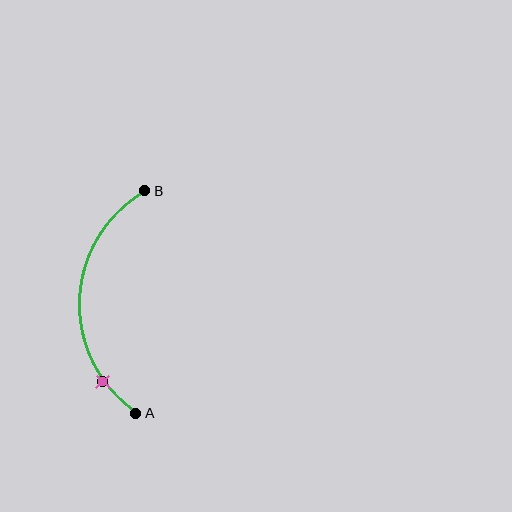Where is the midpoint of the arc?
The arc midpoint is the point on the curve farthest from the straight line joining A and B. It sits to the left of that line.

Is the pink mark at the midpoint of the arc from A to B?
No. The pink mark lies on the arc but is closer to endpoint A. The arc midpoint would be at the point on the curve equidistant along the arc from both A and B.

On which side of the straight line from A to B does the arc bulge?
The arc bulges to the left of the straight line connecting A and B.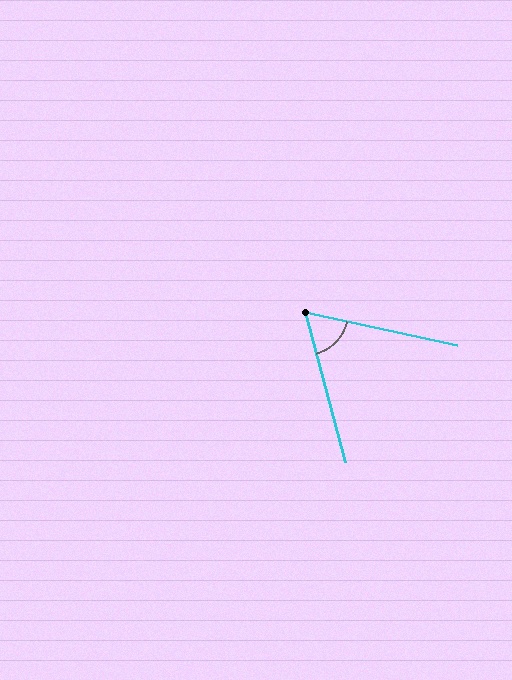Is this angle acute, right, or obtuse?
It is acute.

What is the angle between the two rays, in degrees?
Approximately 63 degrees.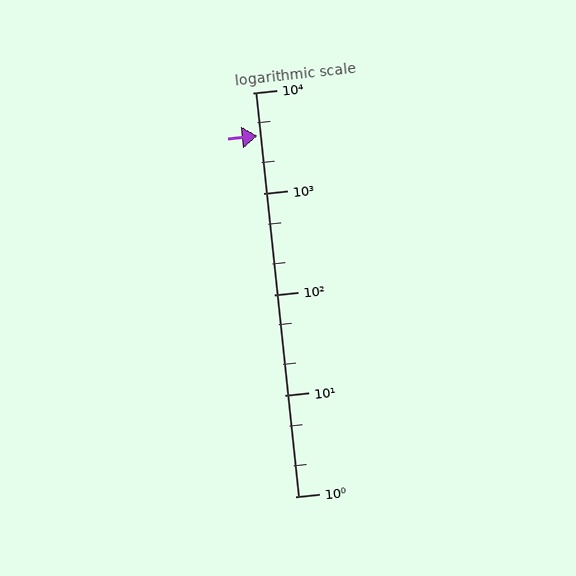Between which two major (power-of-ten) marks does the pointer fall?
The pointer is between 1000 and 10000.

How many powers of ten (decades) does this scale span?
The scale spans 4 decades, from 1 to 10000.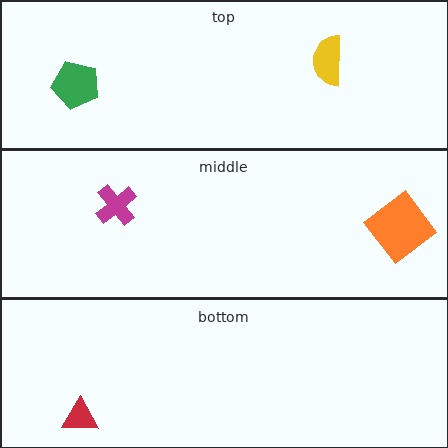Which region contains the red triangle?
The bottom region.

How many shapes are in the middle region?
2.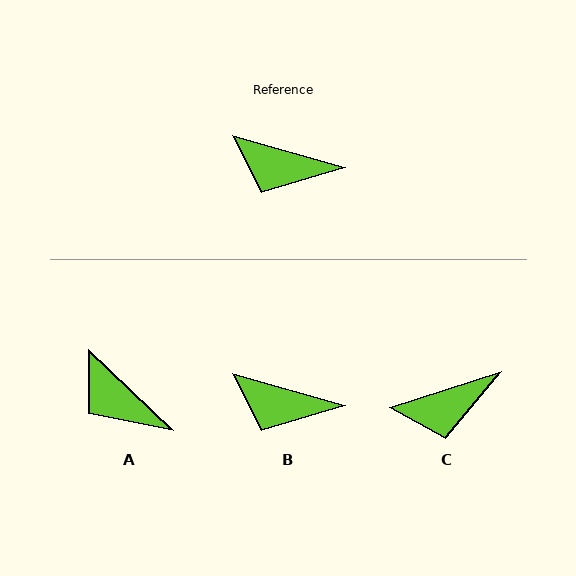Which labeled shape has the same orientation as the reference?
B.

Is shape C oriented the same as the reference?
No, it is off by about 34 degrees.